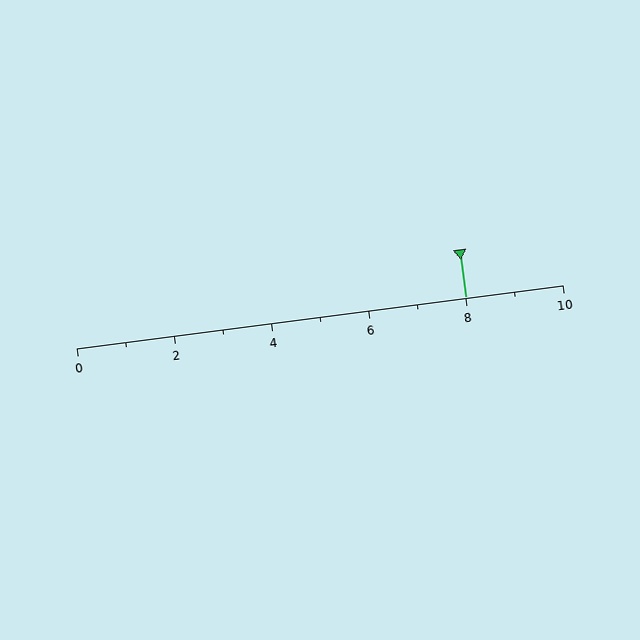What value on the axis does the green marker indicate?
The marker indicates approximately 8.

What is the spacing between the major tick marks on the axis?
The major ticks are spaced 2 apart.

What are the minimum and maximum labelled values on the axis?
The axis runs from 0 to 10.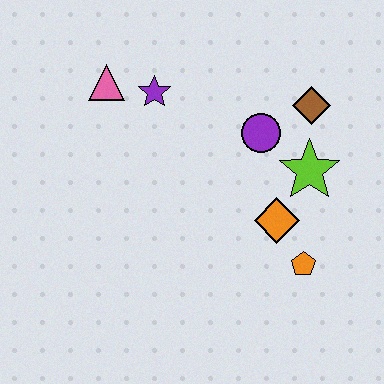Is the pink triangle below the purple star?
No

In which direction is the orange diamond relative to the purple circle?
The orange diamond is below the purple circle.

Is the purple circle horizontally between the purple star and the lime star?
Yes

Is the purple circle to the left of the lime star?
Yes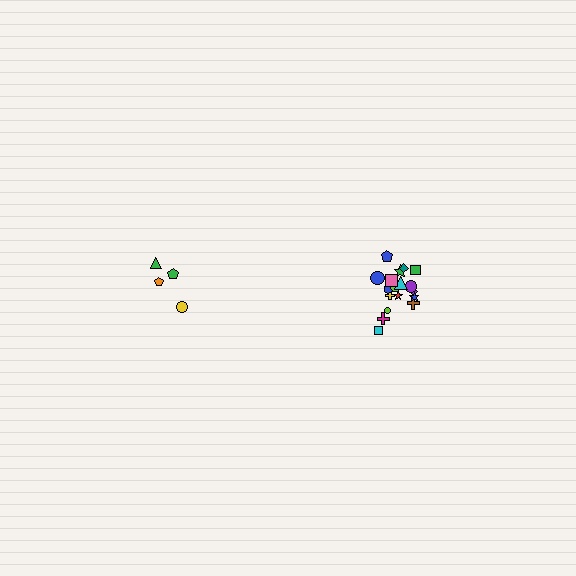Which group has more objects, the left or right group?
The right group.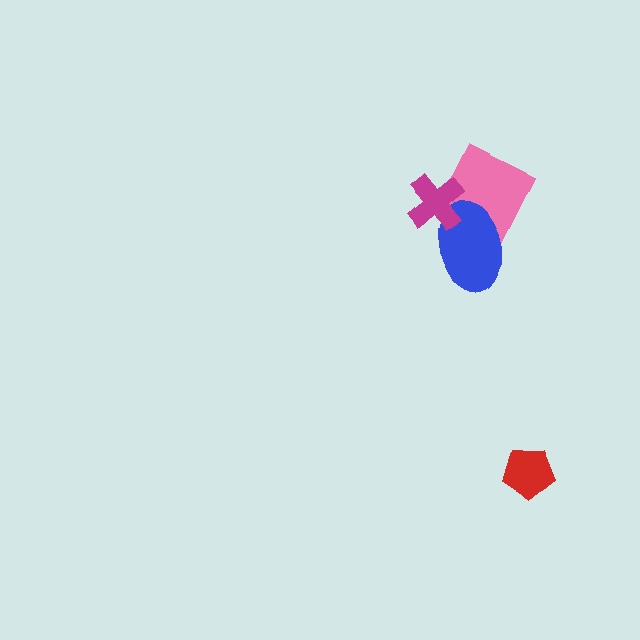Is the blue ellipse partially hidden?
Yes, it is partially covered by another shape.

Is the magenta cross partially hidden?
No, no other shape covers it.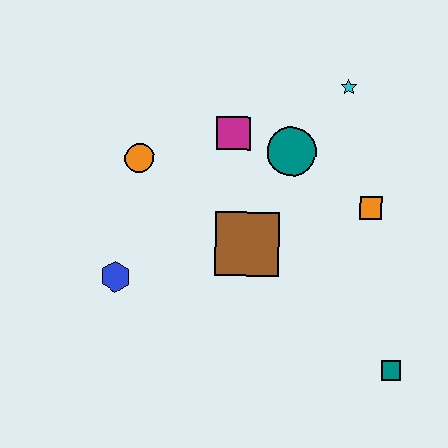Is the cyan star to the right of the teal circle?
Yes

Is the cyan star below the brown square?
No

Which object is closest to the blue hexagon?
The orange circle is closest to the blue hexagon.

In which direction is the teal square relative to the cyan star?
The teal square is below the cyan star.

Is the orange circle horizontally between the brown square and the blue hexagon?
Yes